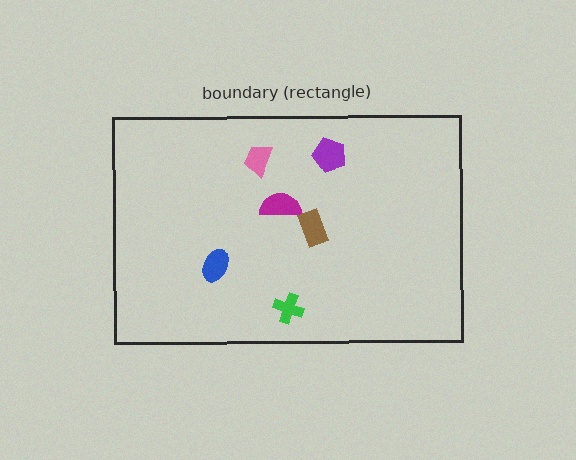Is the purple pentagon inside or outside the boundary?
Inside.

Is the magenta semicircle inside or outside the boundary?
Inside.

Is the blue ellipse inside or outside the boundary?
Inside.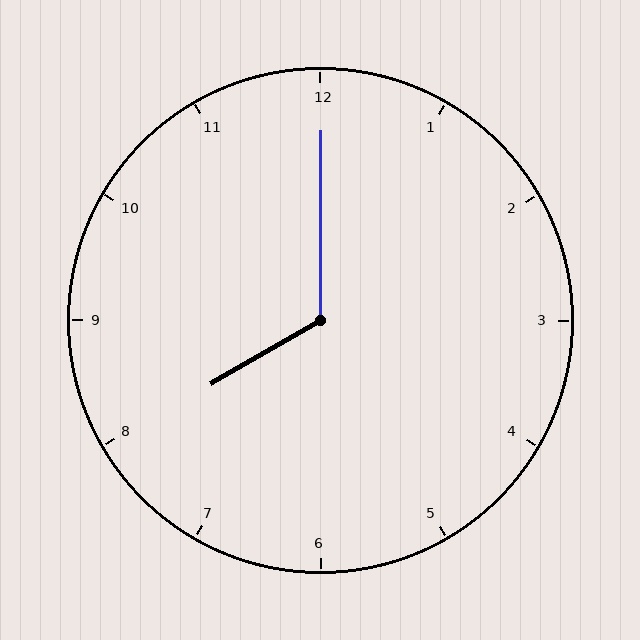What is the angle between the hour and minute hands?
Approximately 120 degrees.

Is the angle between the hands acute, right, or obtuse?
It is obtuse.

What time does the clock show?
8:00.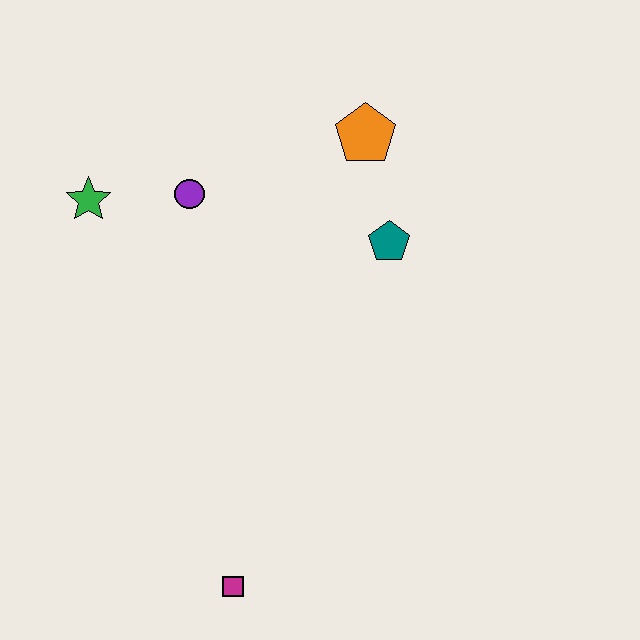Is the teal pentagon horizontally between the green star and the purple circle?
No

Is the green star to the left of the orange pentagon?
Yes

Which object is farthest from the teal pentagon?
The magenta square is farthest from the teal pentagon.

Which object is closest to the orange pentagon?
The teal pentagon is closest to the orange pentagon.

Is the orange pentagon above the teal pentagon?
Yes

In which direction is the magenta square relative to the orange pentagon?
The magenta square is below the orange pentagon.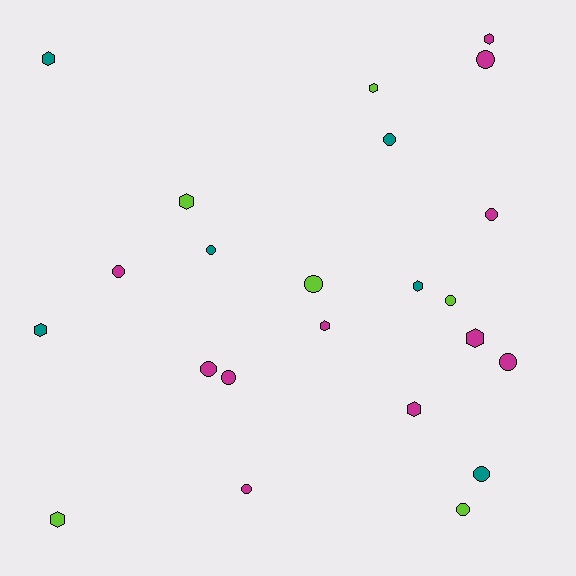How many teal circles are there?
There are 3 teal circles.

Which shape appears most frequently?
Circle, with 13 objects.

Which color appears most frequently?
Magenta, with 11 objects.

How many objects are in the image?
There are 23 objects.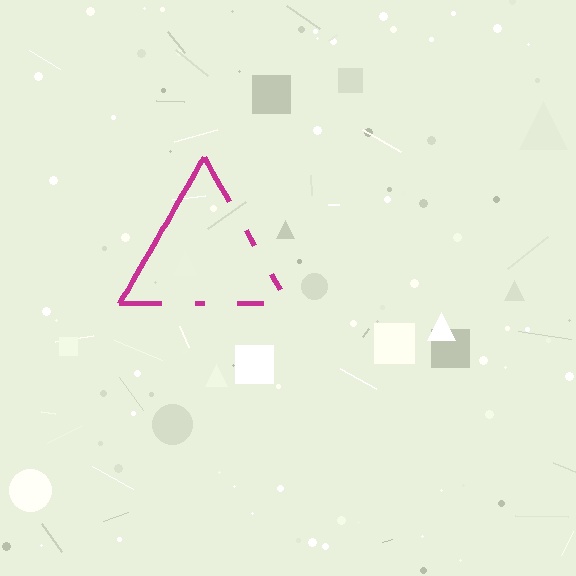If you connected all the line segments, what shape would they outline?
They would outline a triangle.